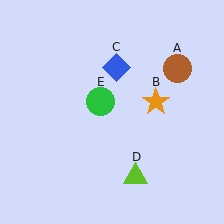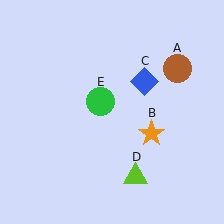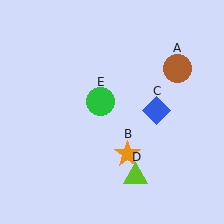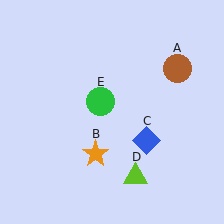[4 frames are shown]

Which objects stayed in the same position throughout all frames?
Brown circle (object A) and lime triangle (object D) and green circle (object E) remained stationary.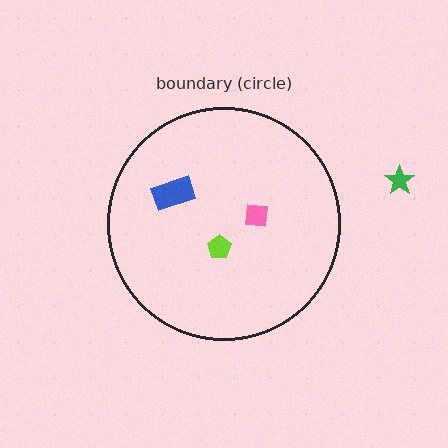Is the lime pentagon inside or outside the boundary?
Inside.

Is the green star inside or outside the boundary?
Outside.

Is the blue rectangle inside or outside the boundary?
Inside.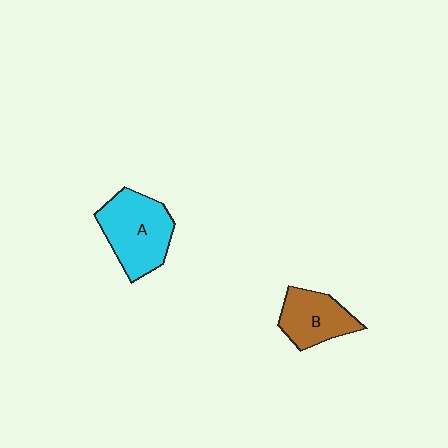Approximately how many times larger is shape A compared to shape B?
Approximately 1.4 times.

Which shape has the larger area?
Shape A (cyan).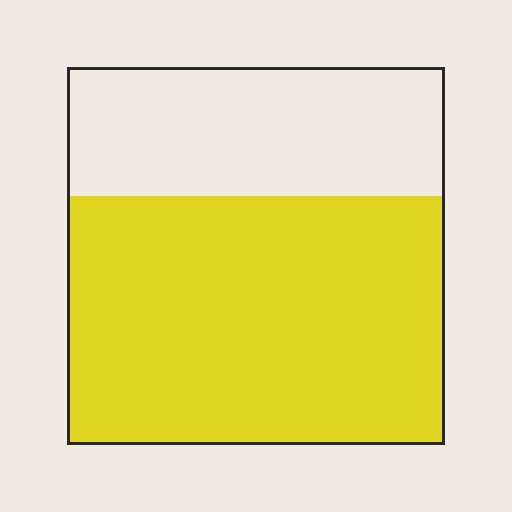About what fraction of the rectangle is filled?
About two thirds (2/3).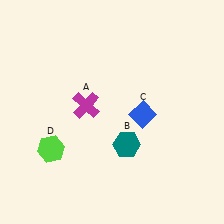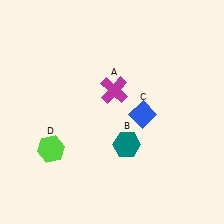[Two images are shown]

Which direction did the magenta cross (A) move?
The magenta cross (A) moved right.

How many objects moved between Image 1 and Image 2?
1 object moved between the two images.